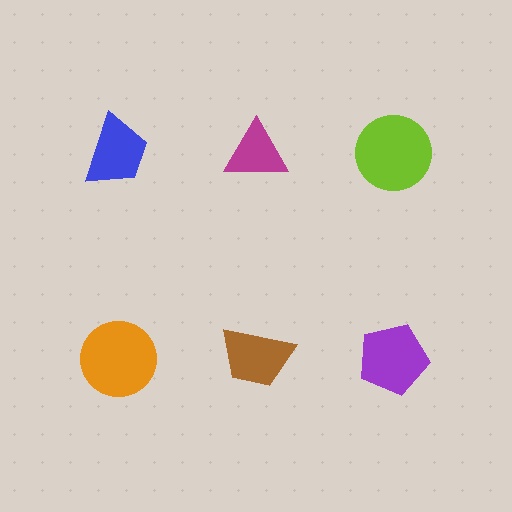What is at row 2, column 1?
An orange circle.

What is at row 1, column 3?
A lime circle.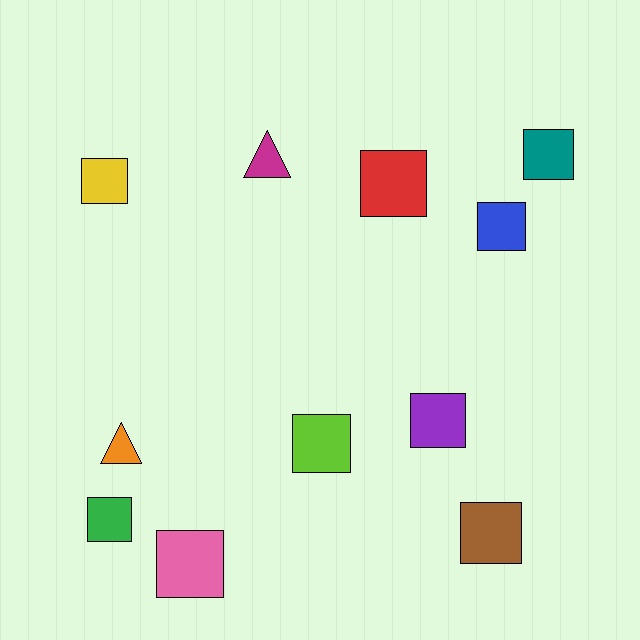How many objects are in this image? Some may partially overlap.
There are 11 objects.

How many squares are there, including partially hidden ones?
There are 9 squares.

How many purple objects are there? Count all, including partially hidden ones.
There is 1 purple object.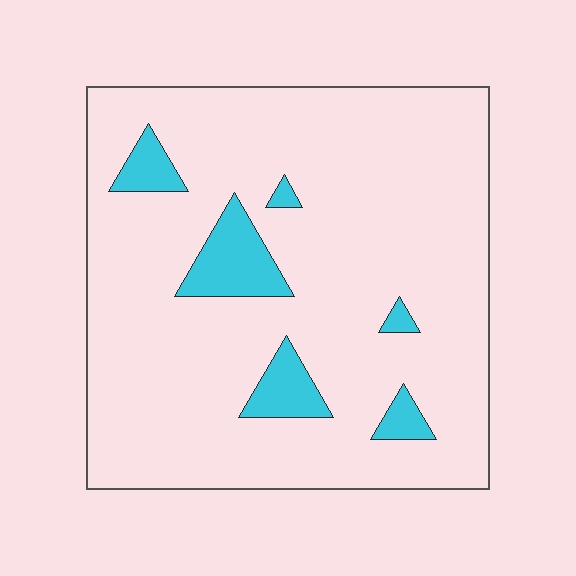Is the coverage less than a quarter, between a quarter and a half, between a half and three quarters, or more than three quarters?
Less than a quarter.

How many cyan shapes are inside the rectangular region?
6.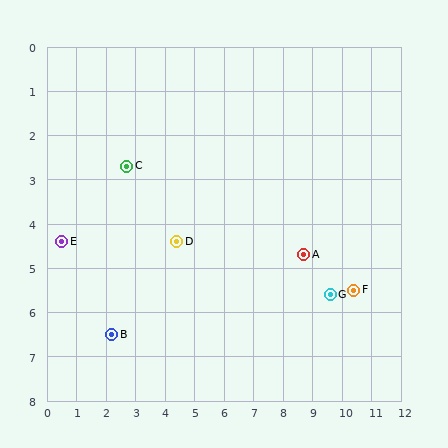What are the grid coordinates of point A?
Point A is at approximately (8.7, 4.7).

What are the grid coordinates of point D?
Point D is at approximately (4.4, 4.4).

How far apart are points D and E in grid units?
Points D and E are about 3.9 grid units apart.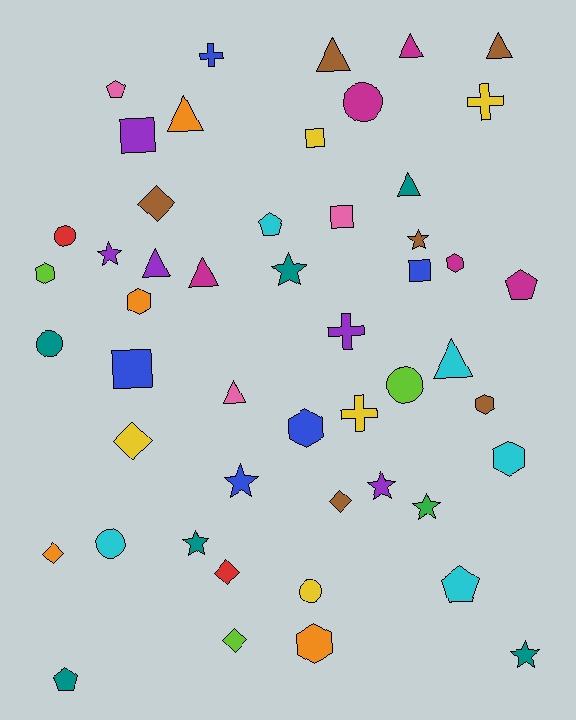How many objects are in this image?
There are 50 objects.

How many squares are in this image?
There are 5 squares.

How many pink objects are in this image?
There are 3 pink objects.